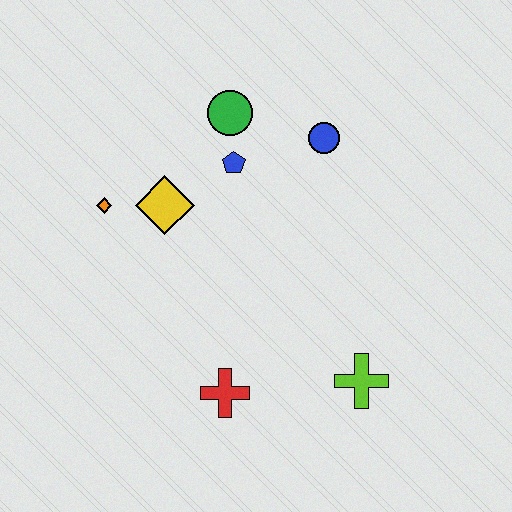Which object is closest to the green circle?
The blue pentagon is closest to the green circle.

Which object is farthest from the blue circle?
The red cross is farthest from the blue circle.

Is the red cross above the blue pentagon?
No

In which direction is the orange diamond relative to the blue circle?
The orange diamond is to the left of the blue circle.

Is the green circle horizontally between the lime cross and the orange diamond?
Yes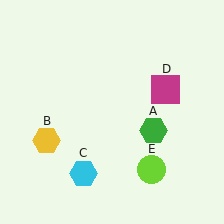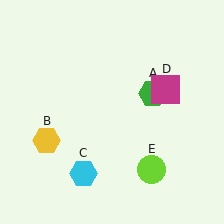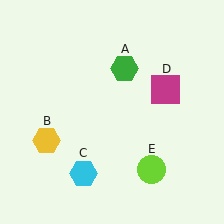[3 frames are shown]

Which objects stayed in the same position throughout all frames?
Yellow hexagon (object B) and cyan hexagon (object C) and magenta square (object D) and lime circle (object E) remained stationary.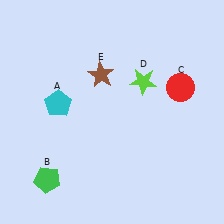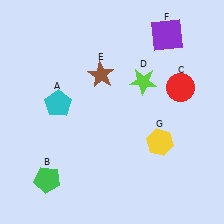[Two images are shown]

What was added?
A purple square (F), a yellow hexagon (G) were added in Image 2.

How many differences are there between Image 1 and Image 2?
There are 2 differences between the two images.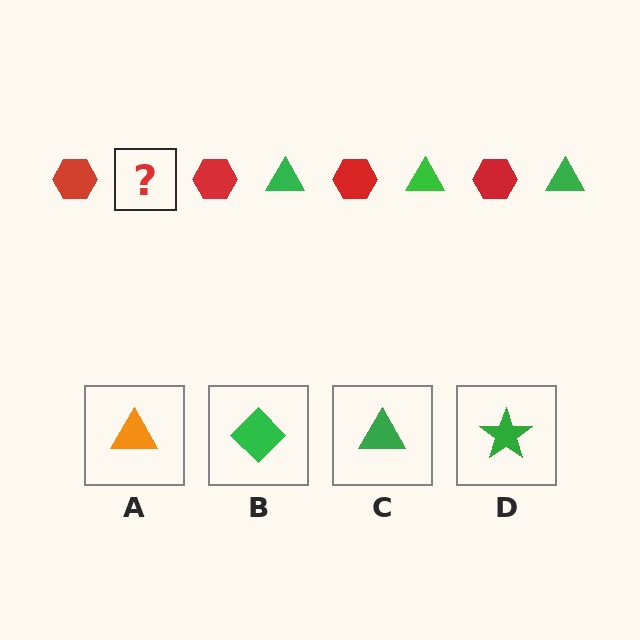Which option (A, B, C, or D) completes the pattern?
C.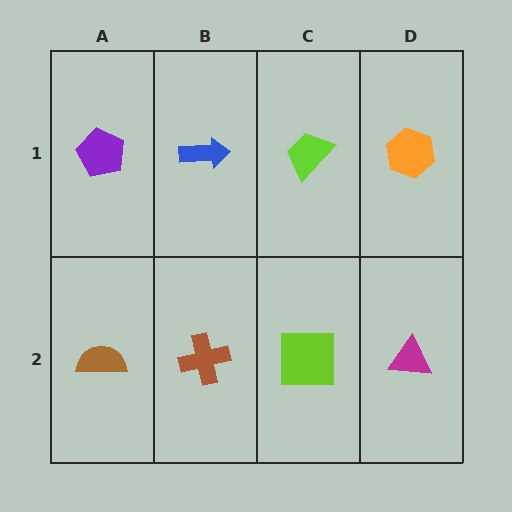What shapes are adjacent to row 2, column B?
A blue arrow (row 1, column B), a brown semicircle (row 2, column A), a lime square (row 2, column C).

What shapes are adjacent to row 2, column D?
An orange hexagon (row 1, column D), a lime square (row 2, column C).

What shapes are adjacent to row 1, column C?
A lime square (row 2, column C), a blue arrow (row 1, column B), an orange hexagon (row 1, column D).